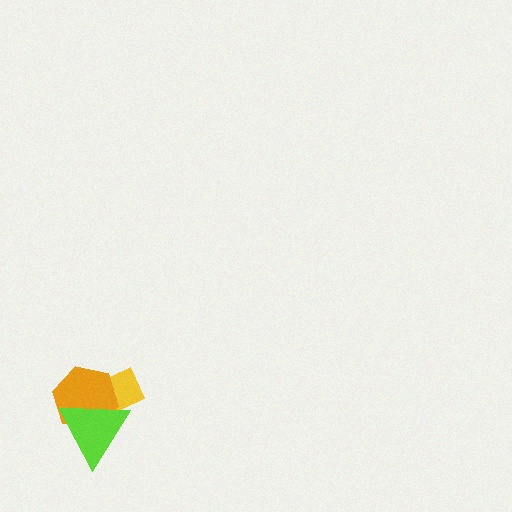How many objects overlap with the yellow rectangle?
2 objects overlap with the yellow rectangle.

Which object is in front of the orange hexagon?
The lime triangle is in front of the orange hexagon.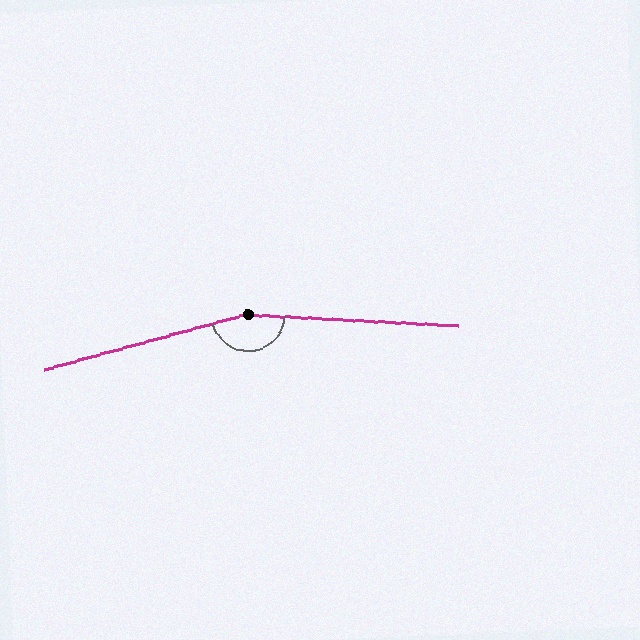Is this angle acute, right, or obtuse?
It is obtuse.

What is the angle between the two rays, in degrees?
Approximately 161 degrees.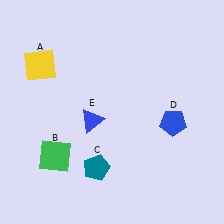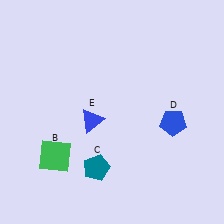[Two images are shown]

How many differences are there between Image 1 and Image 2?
There is 1 difference between the two images.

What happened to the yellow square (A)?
The yellow square (A) was removed in Image 2. It was in the top-left area of Image 1.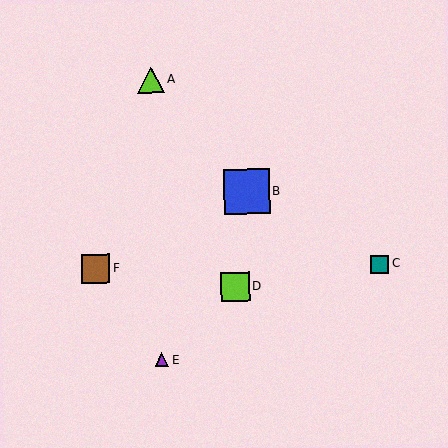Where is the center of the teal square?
The center of the teal square is at (380, 264).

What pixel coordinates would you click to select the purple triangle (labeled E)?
Click at (162, 360) to select the purple triangle E.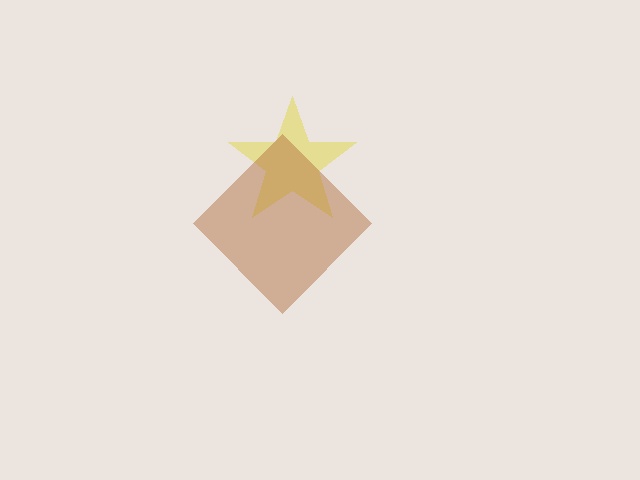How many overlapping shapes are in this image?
There are 2 overlapping shapes in the image.